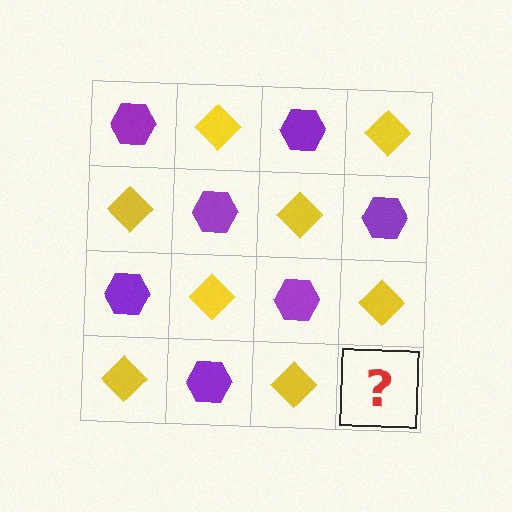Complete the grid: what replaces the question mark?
The question mark should be replaced with a purple hexagon.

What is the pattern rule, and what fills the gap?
The rule is that it alternates purple hexagon and yellow diamond in a checkerboard pattern. The gap should be filled with a purple hexagon.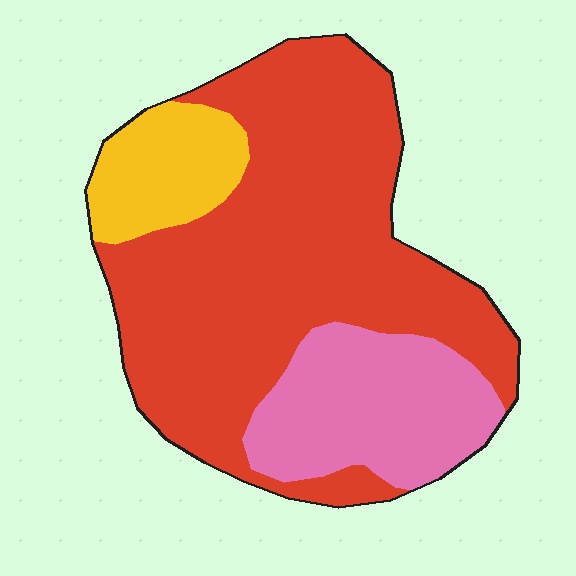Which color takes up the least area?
Yellow, at roughly 10%.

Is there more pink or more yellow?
Pink.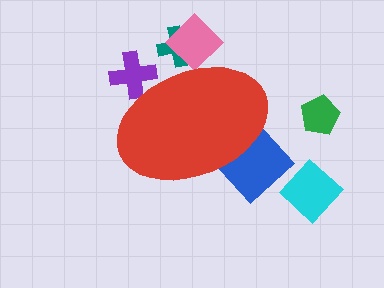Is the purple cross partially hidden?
Yes, the purple cross is partially hidden behind the red ellipse.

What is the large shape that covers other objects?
A red ellipse.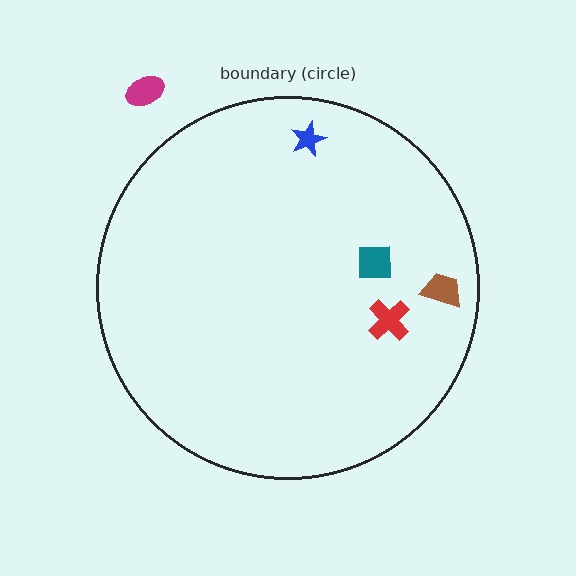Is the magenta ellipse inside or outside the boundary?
Outside.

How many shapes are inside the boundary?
4 inside, 1 outside.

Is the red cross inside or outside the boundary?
Inside.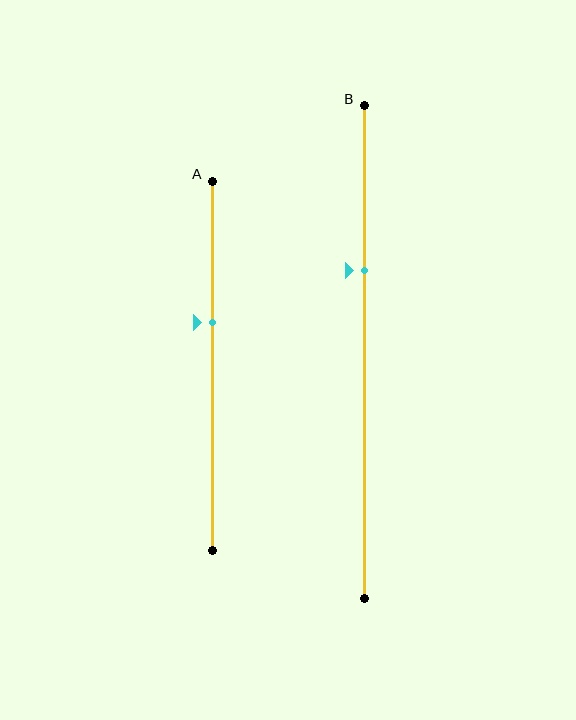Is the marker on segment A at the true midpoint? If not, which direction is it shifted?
No, the marker on segment A is shifted upward by about 12% of the segment length.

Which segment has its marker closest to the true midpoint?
Segment A has its marker closest to the true midpoint.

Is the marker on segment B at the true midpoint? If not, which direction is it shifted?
No, the marker on segment B is shifted upward by about 17% of the segment length.